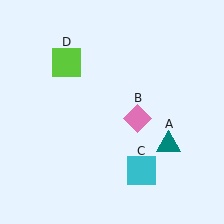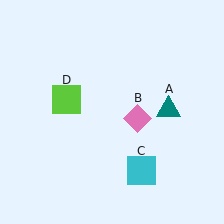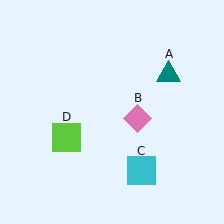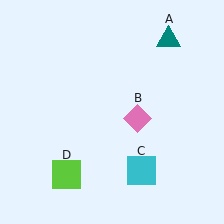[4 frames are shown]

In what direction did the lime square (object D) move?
The lime square (object D) moved down.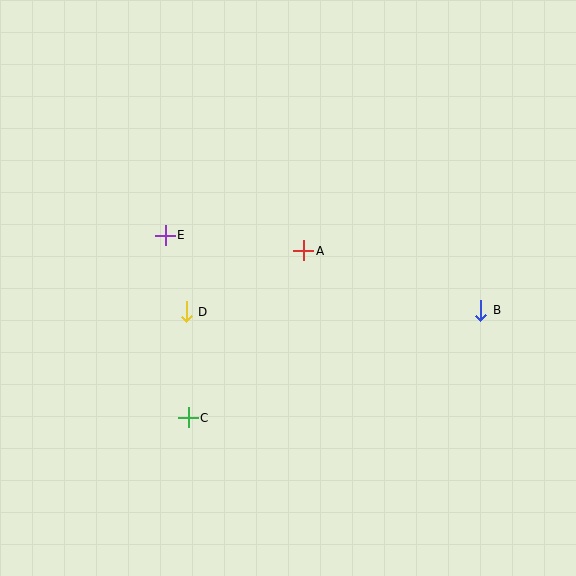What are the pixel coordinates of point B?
Point B is at (481, 310).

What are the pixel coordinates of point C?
Point C is at (188, 418).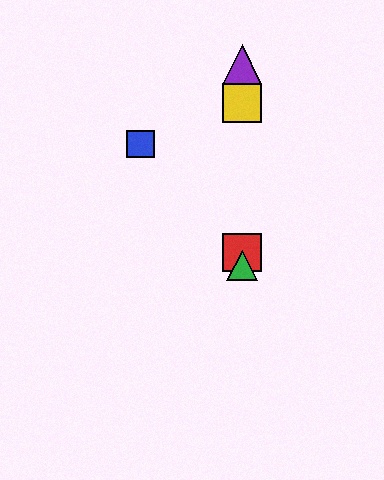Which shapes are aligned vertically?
The red square, the green triangle, the yellow square, the purple triangle are aligned vertically.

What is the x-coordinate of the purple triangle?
The purple triangle is at x≈242.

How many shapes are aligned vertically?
4 shapes (the red square, the green triangle, the yellow square, the purple triangle) are aligned vertically.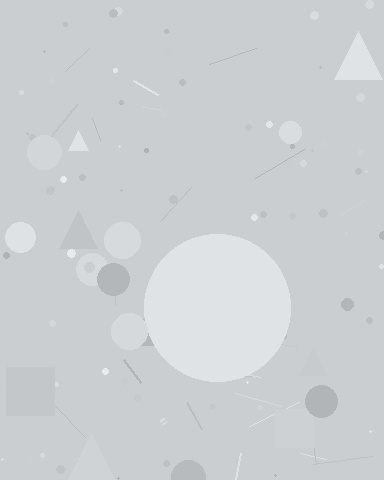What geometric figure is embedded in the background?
A circle is embedded in the background.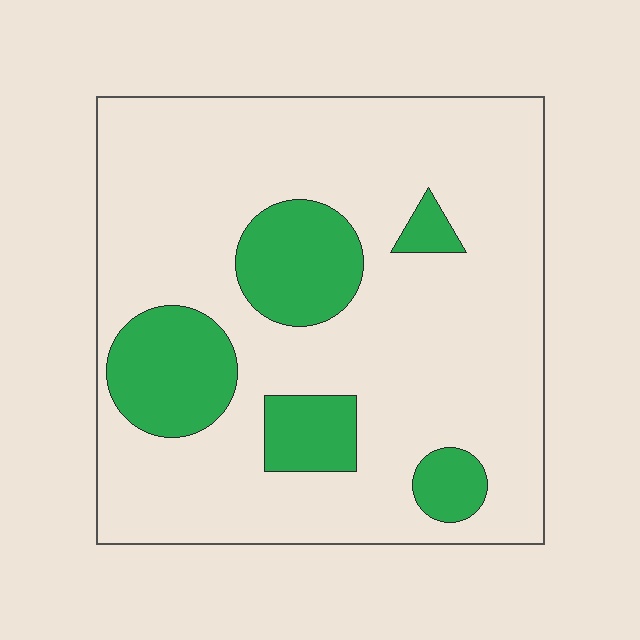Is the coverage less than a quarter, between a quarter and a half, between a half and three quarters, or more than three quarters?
Less than a quarter.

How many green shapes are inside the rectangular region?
5.